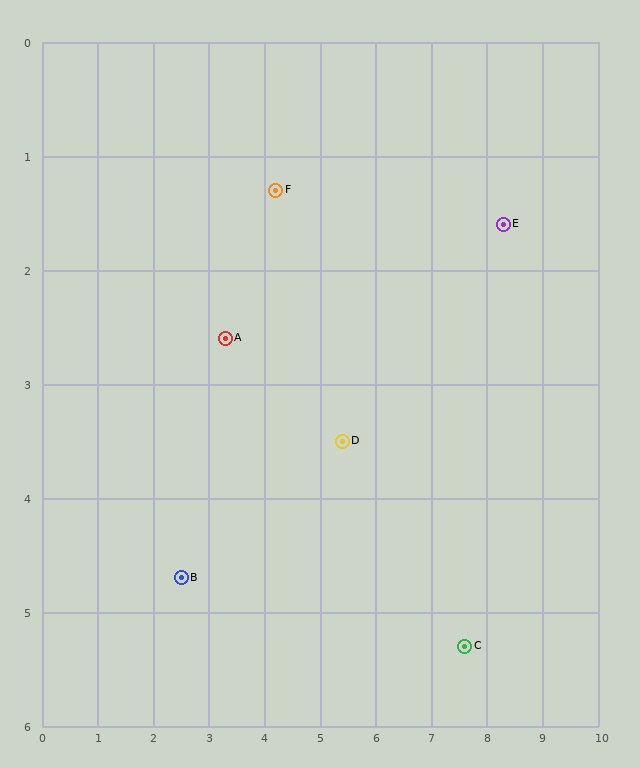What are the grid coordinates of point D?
Point D is at approximately (5.4, 3.5).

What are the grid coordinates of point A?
Point A is at approximately (3.3, 2.6).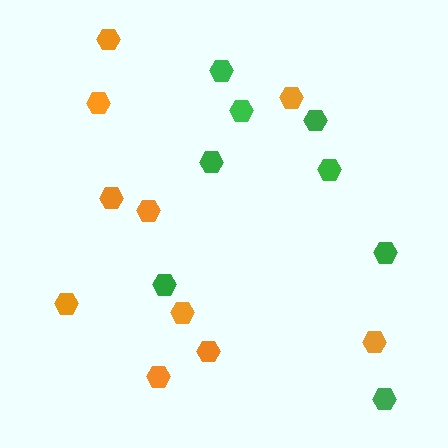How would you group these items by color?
There are 2 groups: one group of green hexagons (8) and one group of orange hexagons (10).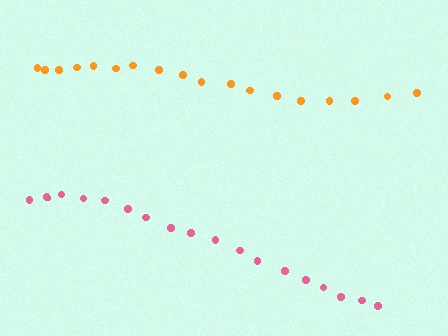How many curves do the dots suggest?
There are 2 distinct paths.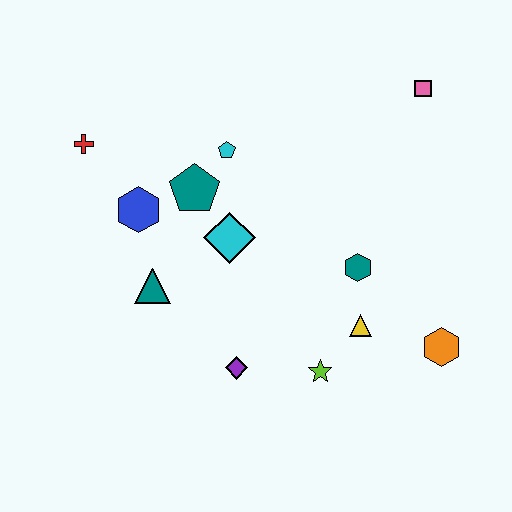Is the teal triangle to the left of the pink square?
Yes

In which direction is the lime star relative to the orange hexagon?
The lime star is to the left of the orange hexagon.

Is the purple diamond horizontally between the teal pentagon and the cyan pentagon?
No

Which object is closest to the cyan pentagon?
The teal pentagon is closest to the cyan pentagon.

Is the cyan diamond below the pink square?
Yes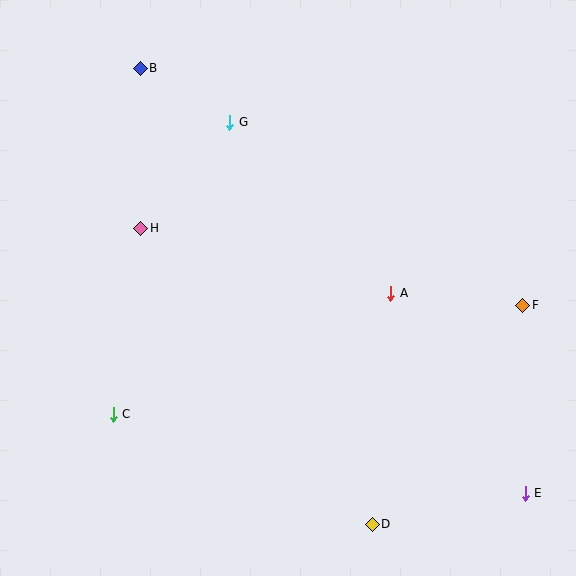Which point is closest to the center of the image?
Point A at (391, 293) is closest to the center.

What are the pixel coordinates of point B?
Point B is at (140, 68).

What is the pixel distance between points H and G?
The distance between H and G is 138 pixels.